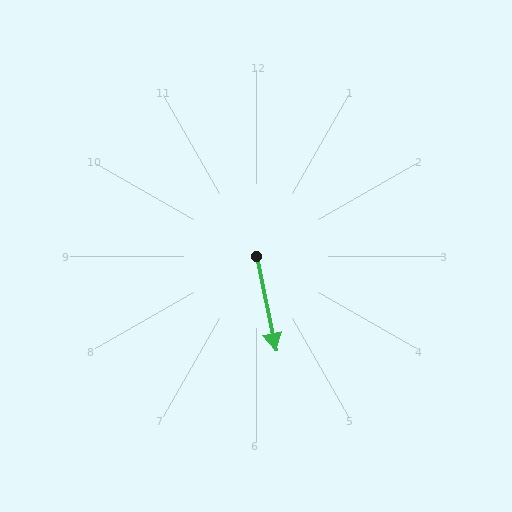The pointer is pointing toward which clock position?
Roughly 6 o'clock.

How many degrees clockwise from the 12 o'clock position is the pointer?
Approximately 168 degrees.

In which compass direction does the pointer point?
South.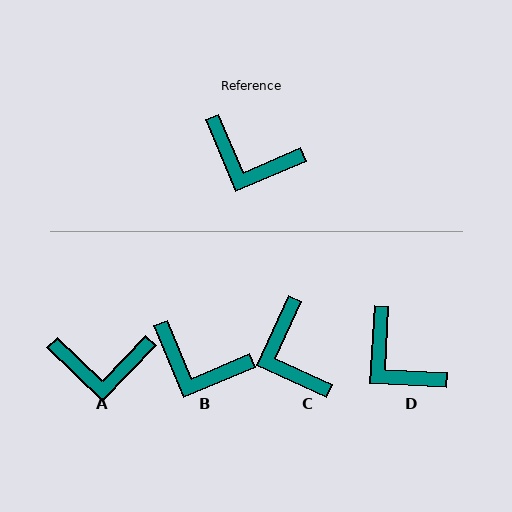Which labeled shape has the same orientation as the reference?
B.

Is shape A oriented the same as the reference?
No, it is off by about 23 degrees.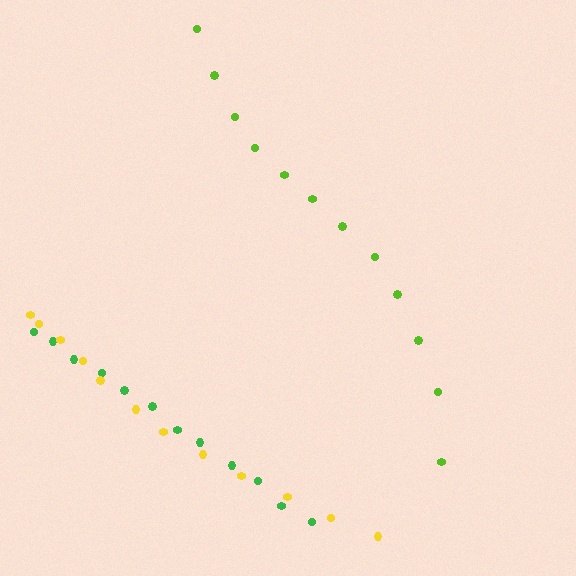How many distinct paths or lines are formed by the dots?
There are 3 distinct paths.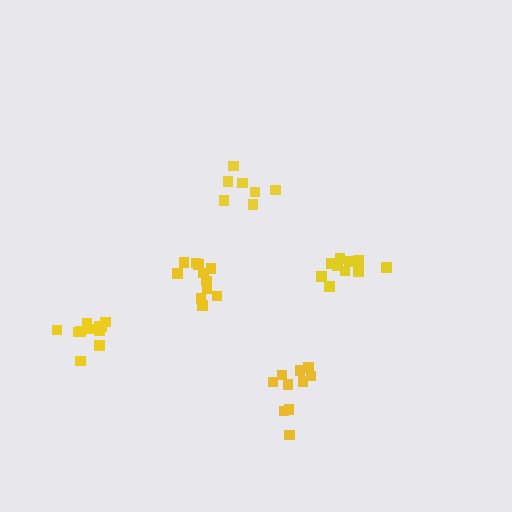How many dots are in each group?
Group 1: 11 dots, Group 2: 11 dots, Group 3: 7 dots, Group 4: 10 dots, Group 5: 10 dots (49 total).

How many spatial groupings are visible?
There are 5 spatial groupings.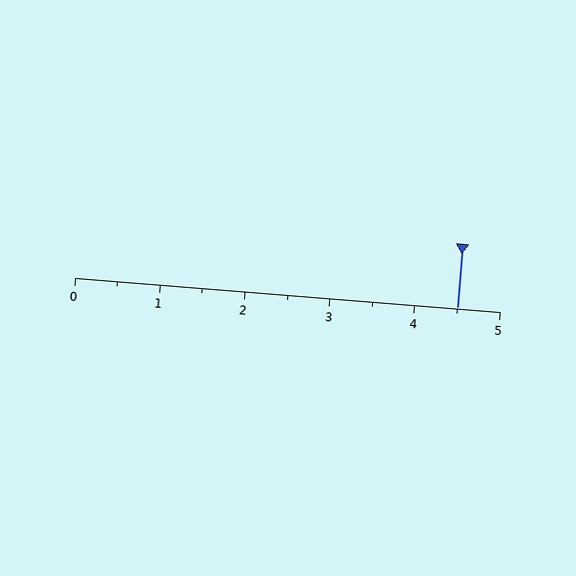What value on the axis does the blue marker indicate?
The marker indicates approximately 4.5.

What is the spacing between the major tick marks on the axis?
The major ticks are spaced 1 apart.